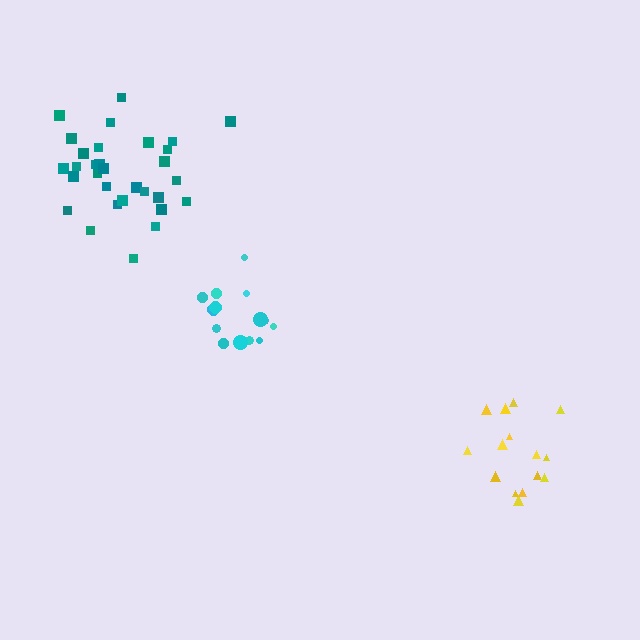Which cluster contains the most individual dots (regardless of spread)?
Teal (31).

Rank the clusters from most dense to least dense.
teal, cyan, yellow.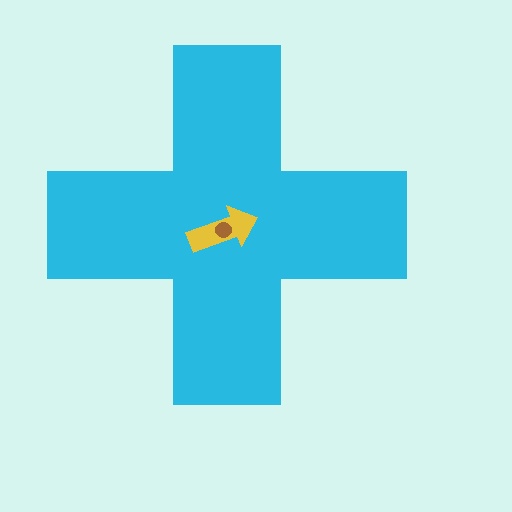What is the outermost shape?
The cyan cross.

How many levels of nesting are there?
3.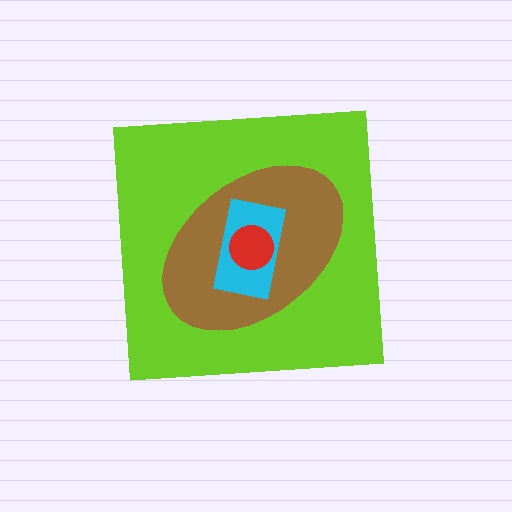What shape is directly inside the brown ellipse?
The cyan rectangle.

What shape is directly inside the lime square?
The brown ellipse.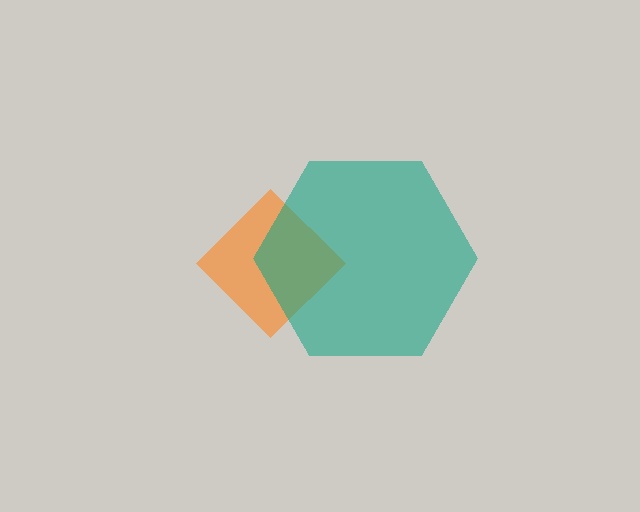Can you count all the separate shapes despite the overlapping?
Yes, there are 2 separate shapes.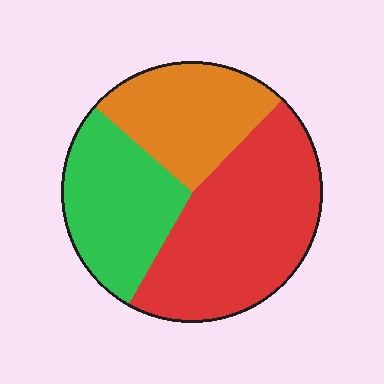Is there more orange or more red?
Red.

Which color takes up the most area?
Red, at roughly 45%.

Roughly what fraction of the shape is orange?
Orange covers 26% of the shape.